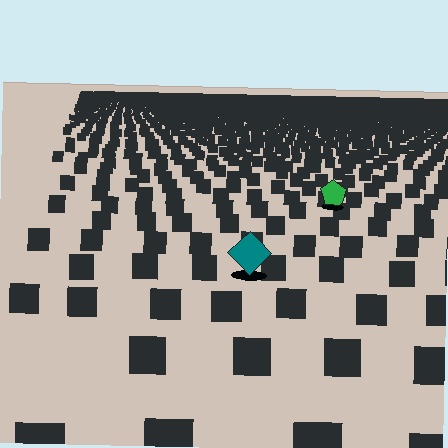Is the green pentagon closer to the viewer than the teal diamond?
No. The teal diamond is closer — you can tell from the texture gradient: the ground texture is coarser near it.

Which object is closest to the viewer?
The teal diamond is closest. The texture marks near it are larger and more spread out.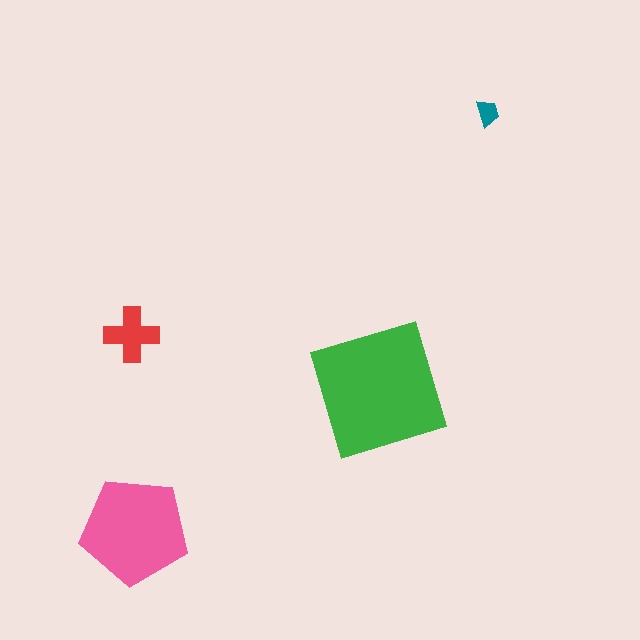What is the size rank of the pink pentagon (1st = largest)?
2nd.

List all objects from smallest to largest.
The teal trapezoid, the red cross, the pink pentagon, the green square.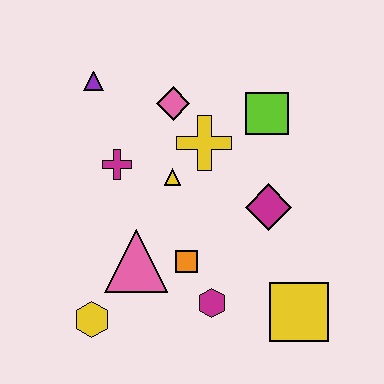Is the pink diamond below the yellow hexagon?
No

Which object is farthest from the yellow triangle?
The yellow square is farthest from the yellow triangle.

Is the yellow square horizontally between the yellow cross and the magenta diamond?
No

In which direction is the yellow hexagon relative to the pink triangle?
The yellow hexagon is below the pink triangle.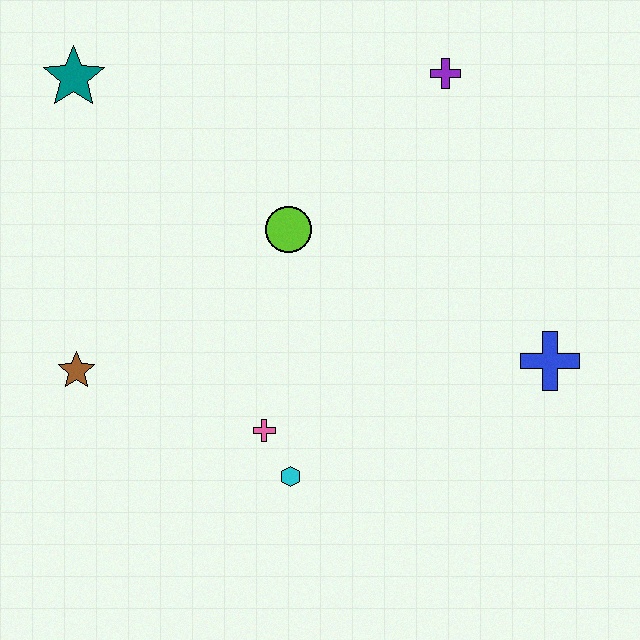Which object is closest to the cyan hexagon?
The pink cross is closest to the cyan hexagon.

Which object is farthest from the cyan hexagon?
The teal star is farthest from the cyan hexagon.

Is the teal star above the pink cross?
Yes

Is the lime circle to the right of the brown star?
Yes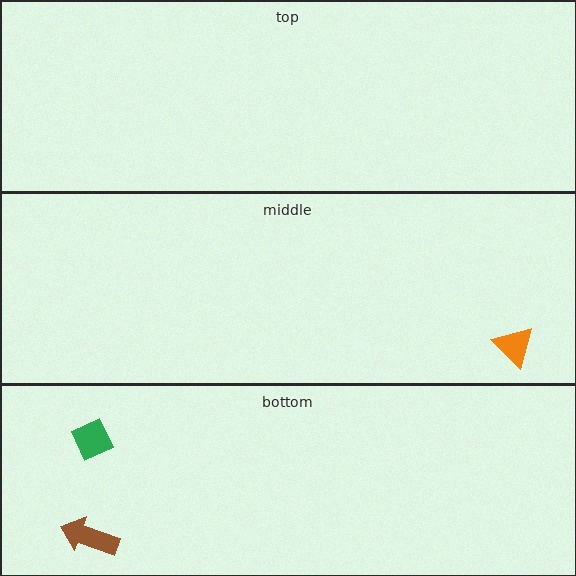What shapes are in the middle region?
The orange triangle.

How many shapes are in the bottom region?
2.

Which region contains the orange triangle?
The middle region.